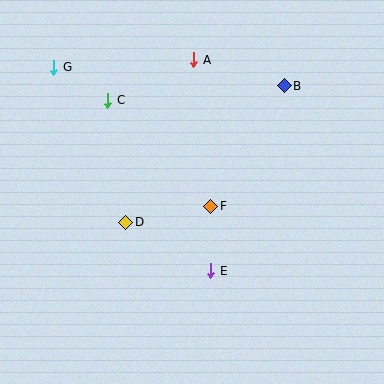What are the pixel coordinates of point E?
Point E is at (211, 271).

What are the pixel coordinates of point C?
Point C is at (108, 100).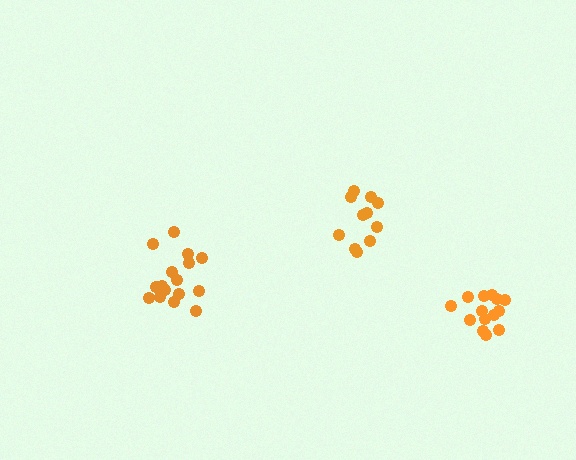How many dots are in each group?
Group 1: 14 dots, Group 2: 16 dots, Group 3: 11 dots (41 total).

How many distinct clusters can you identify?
There are 3 distinct clusters.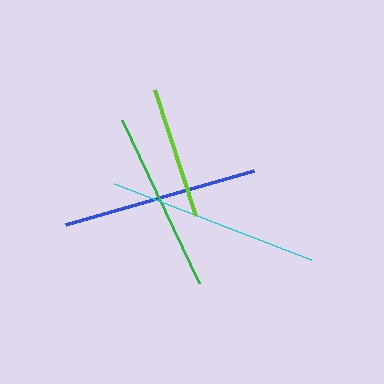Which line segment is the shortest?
The lime line is the shortest at approximately 132 pixels.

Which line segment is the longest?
The cyan line is the longest at approximately 211 pixels.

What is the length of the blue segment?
The blue segment is approximately 196 pixels long.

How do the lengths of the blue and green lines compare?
The blue and green lines are approximately the same length.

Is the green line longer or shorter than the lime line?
The green line is longer than the lime line.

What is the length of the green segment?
The green segment is approximately 180 pixels long.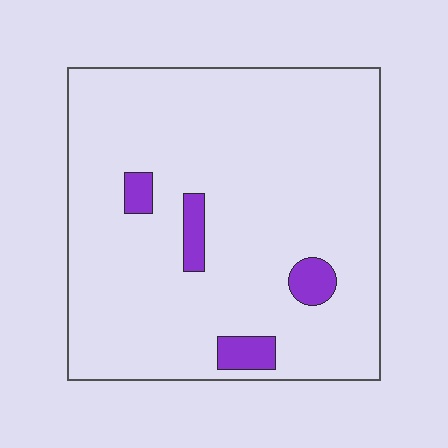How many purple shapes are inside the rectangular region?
4.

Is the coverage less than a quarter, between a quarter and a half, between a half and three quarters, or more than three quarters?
Less than a quarter.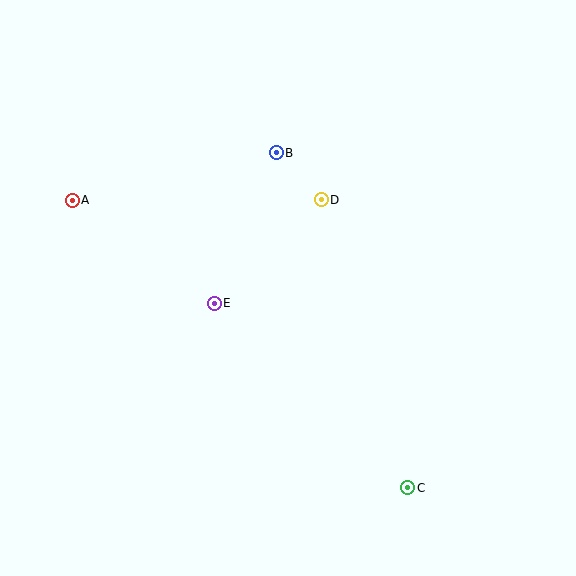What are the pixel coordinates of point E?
Point E is at (214, 303).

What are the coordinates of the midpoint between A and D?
The midpoint between A and D is at (197, 200).